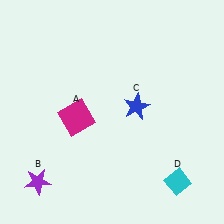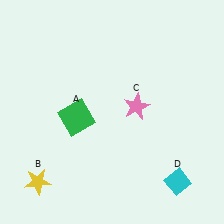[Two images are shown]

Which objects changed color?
A changed from magenta to green. B changed from purple to yellow. C changed from blue to pink.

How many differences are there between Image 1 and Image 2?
There are 3 differences between the two images.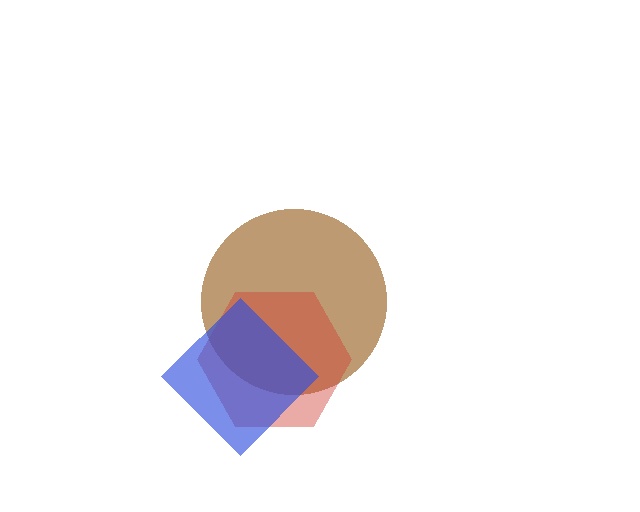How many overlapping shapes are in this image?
There are 3 overlapping shapes in the image.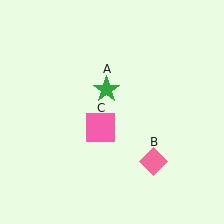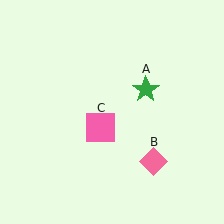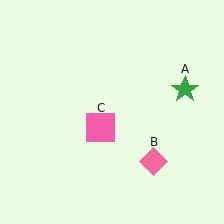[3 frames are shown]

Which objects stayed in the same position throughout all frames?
Pink diamond (object B) and pink square (object C) remained stationary.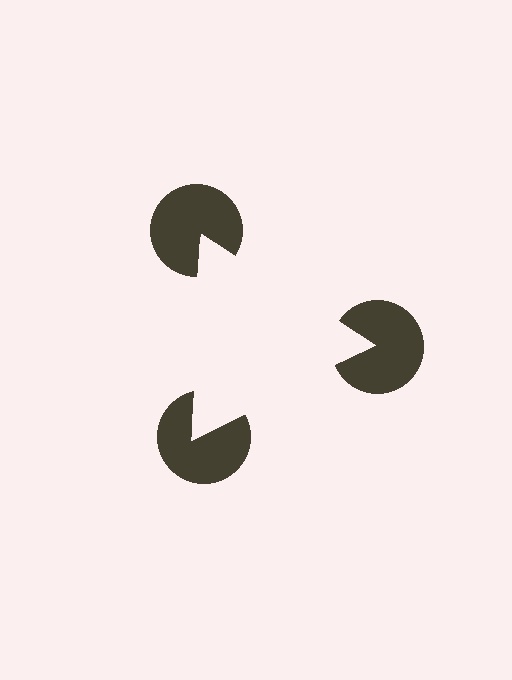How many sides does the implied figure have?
3 sides.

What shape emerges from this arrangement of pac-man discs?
An illusory triangle — its edges are inferred from the aligned wedge cuts in the pac-man discs, not physically drawn.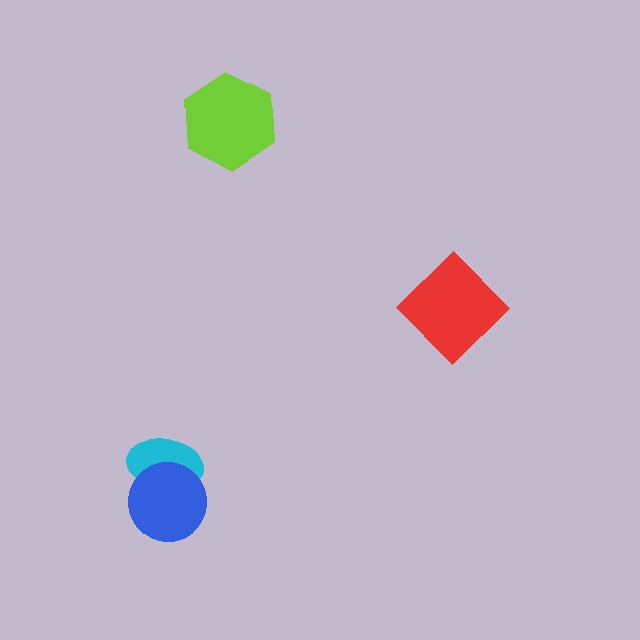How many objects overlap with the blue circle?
1 object overlaps with the blue circle.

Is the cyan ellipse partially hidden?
Yes, it is partially covered by another shape.